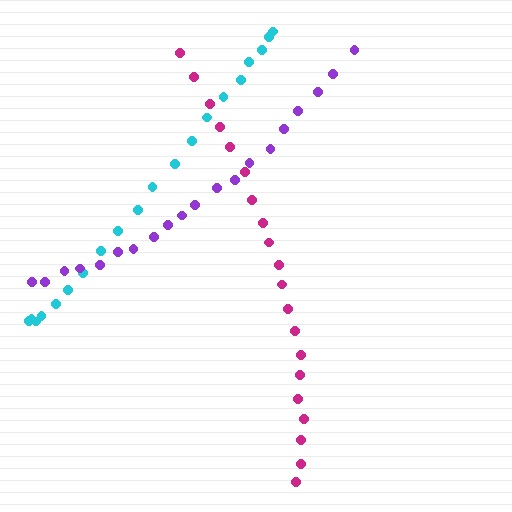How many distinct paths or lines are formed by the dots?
There are 3 distinct paths.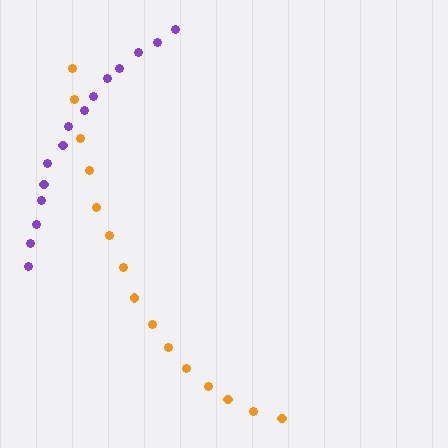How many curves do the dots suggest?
There are 2 distinct paths.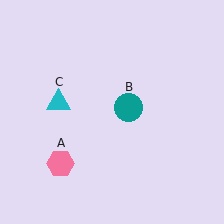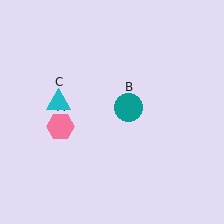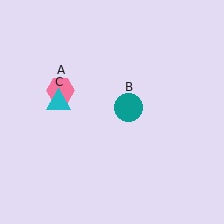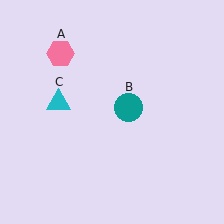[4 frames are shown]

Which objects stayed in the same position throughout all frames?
Teal circle (object B) and cyan triangle (object C) remained stationary.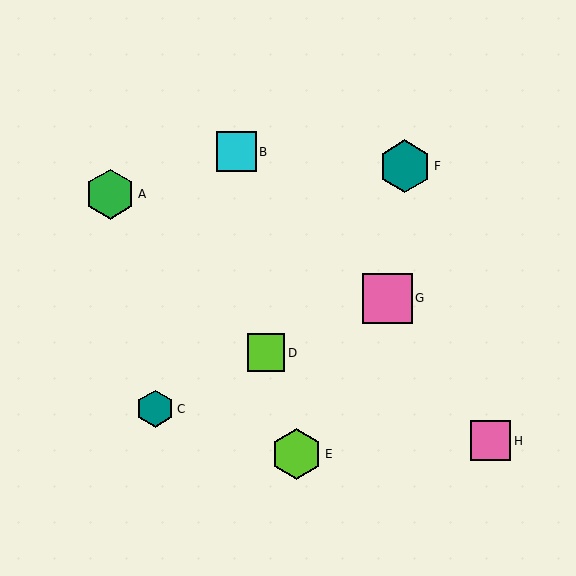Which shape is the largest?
The teal hexagon (labeled F) is the largest.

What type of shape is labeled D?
Shape D is a lime square.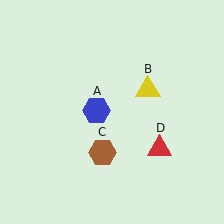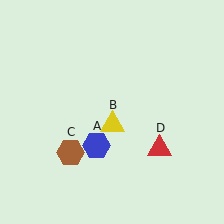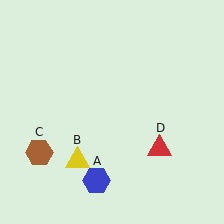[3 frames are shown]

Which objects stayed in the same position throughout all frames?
Red triangle (object D) remained stationary.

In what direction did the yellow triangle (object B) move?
The yellow triangle (object B) moved down and to the left.